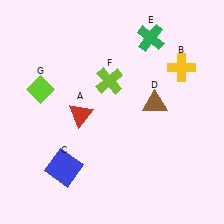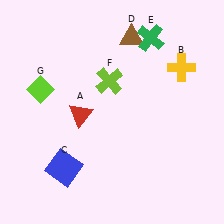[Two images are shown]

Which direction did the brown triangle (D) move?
The brown triangle (D) moved up.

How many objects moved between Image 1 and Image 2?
1 object moved between the two images.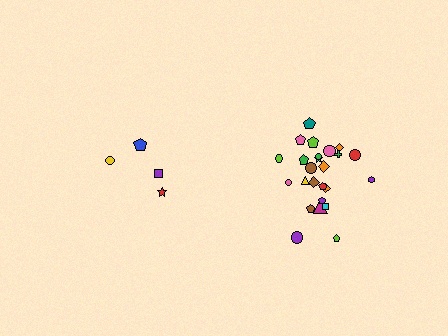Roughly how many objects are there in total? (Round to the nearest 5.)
Roughly 30 objects in total.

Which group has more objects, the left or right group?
The right group.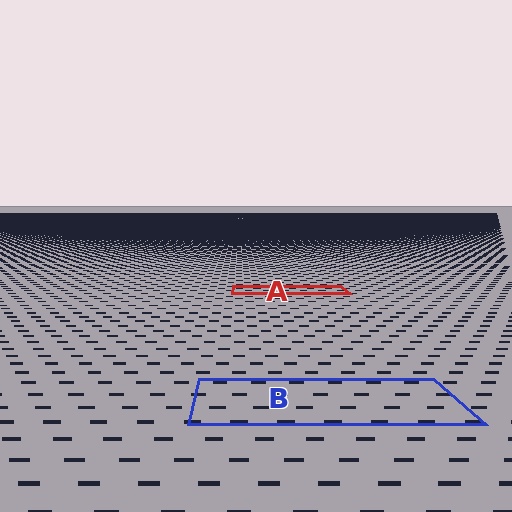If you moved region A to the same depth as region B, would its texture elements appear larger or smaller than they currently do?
They would appear larger. At a closer depth, the same texture elements are projected at a bigger on-screen size.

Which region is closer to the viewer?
Region B is closer. The texture elements there are larger and more spread out.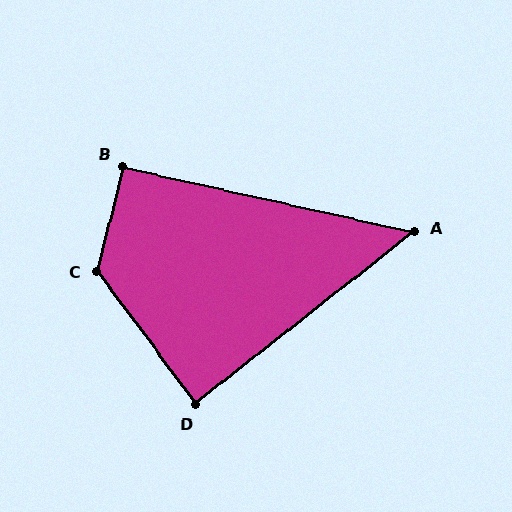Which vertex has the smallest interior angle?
A, at approximately 51 degrees.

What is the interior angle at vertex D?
Approximately 88 degrees (approximately right).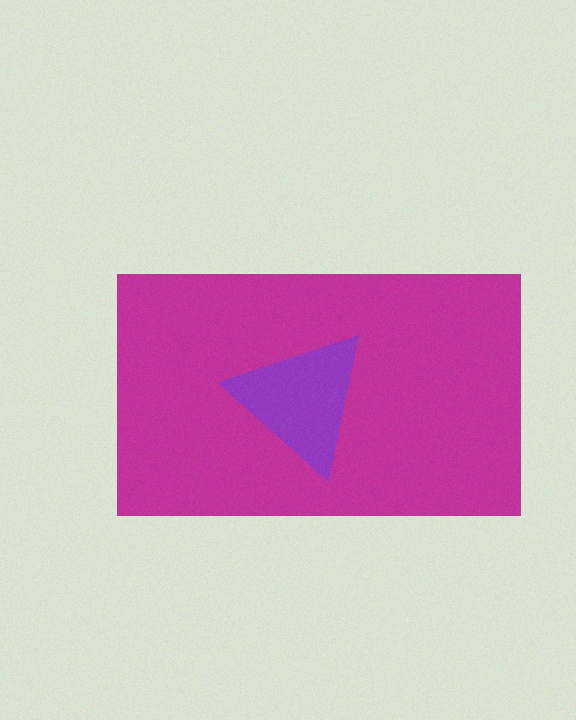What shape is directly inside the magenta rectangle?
The purple triangle.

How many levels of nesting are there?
2.